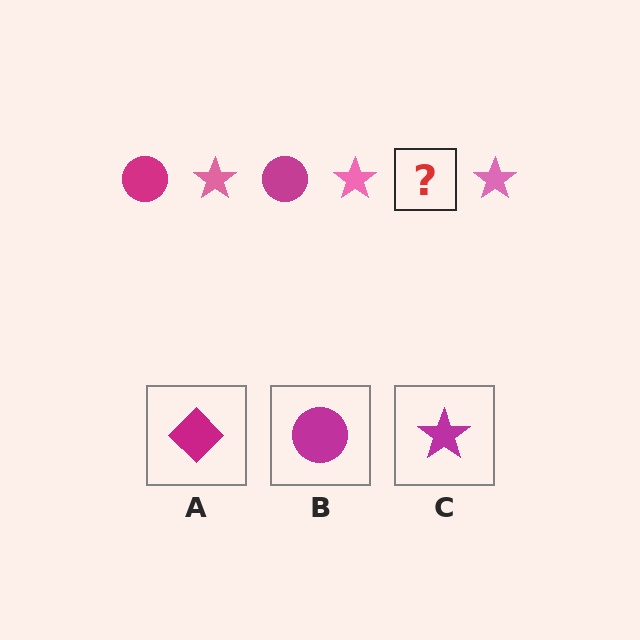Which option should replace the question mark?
Option B.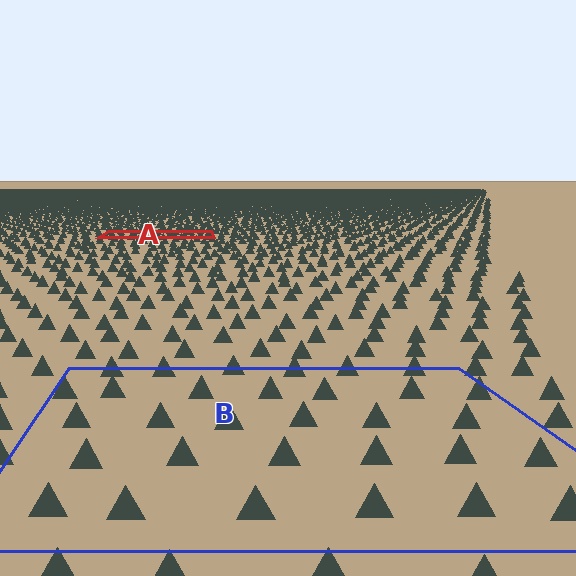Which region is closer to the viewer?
Region B is closer. The texture elements there are larger and more spread out.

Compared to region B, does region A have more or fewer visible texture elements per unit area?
Region A has more texture elements per unit area — they are packed more densely because it is farther away.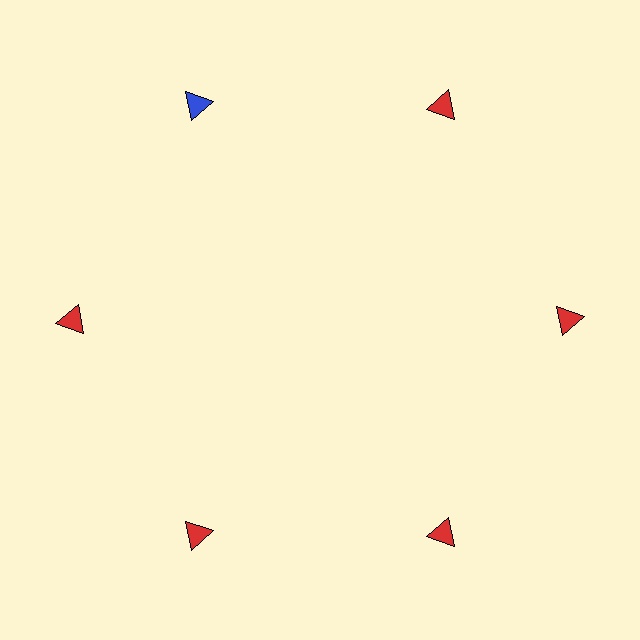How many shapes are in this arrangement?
There are 6 shapes arranged in a ring pattern.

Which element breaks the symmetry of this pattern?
The blue triangle at roughly the 11 o'clock position breaks the symmetry. All other shapes are red triangles.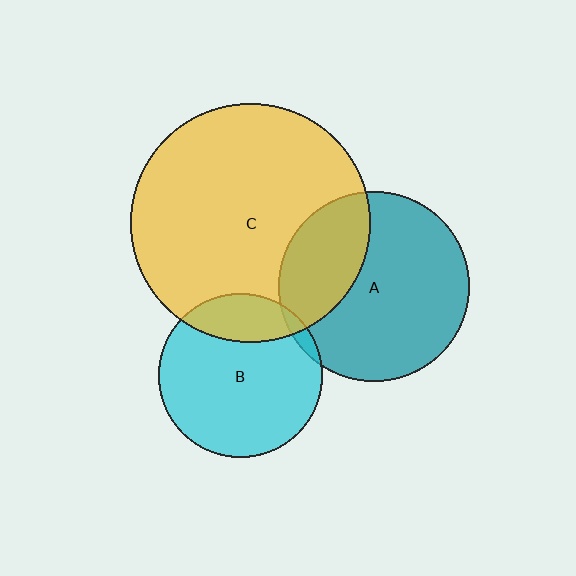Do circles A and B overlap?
Yes.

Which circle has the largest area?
Circle C (yellow).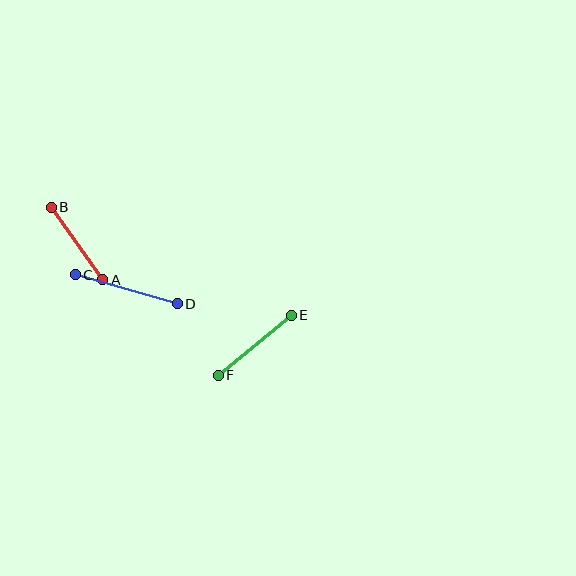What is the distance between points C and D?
The distance is approximately 106 pixels.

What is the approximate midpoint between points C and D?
The midpoint is at approximately (126, 289) pixels.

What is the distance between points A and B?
The distance is approximately 89 pixels.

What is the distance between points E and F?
The distance is approximately 95 pixels.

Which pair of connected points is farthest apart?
Points C and D are farthest apart.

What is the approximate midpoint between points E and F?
The midpoint is at approximately (255, 345) pixels.